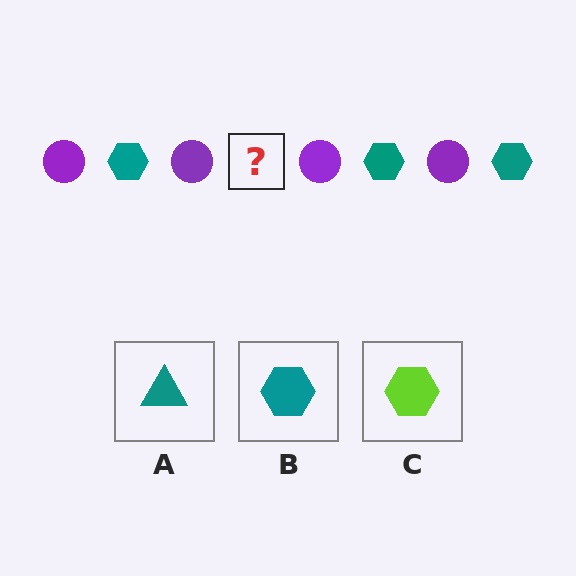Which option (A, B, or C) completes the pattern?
B.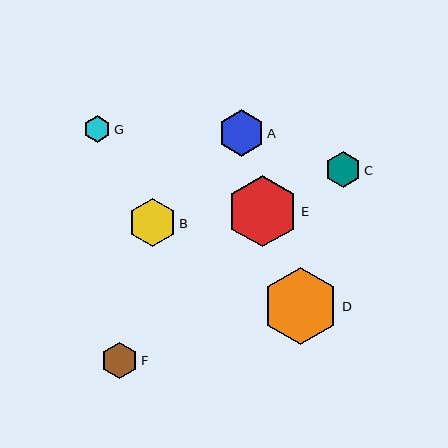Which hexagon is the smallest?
Hexagon G is the smallest with a size of approximately 27 pixels.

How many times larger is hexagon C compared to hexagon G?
Hexagon C is approximately 1.3 times the size of hexagon G.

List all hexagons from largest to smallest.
From largest to smallest: D, E, B, A, F, C, G.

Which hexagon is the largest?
Hexagon D is the largest with a size of approximately 77 pixels.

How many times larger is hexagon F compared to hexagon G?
Hexagon F is approximately 1.4 times the size of hexagon G.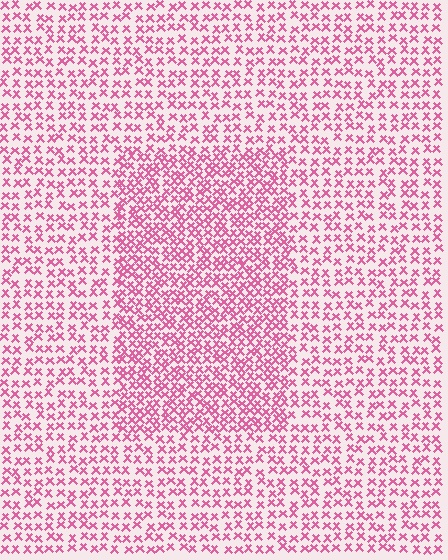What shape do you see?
I see a rectangle.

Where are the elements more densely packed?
The elements are more densely packed inside the rectangle boundary.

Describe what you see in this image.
The image contains small pink elements arranged at two different densities. A rectangle-shaped region is visible where the elements are more densely packed than the surrounding area.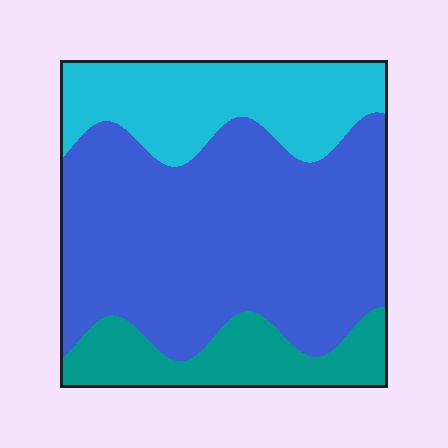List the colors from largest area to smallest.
From largest to smallest: blue, cyan, teal.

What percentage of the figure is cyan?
Cyan takes up about one quarter (1/4) of the figure.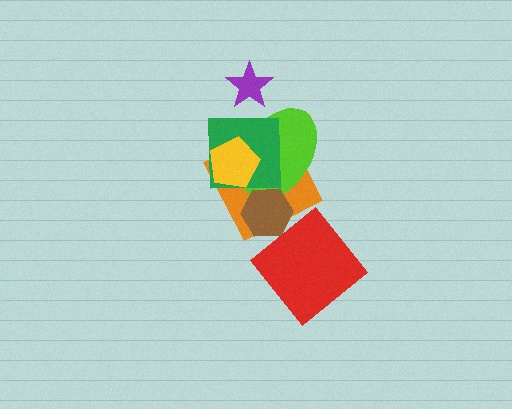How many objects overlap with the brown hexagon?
2 objects overlap with the brown hexagon.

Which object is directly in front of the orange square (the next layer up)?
The lime ellipse is directly in front of the orange square.